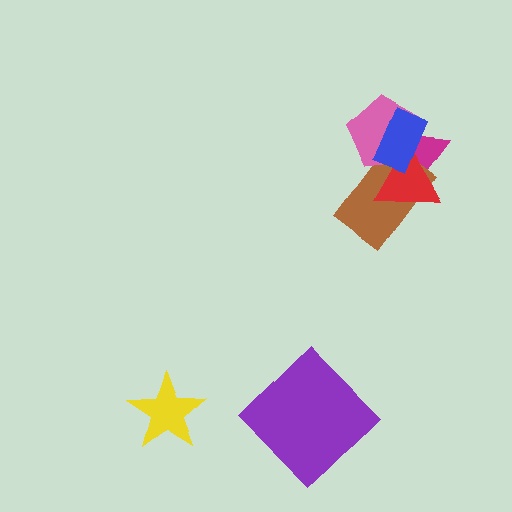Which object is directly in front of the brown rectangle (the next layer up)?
The pink pentagon is directly in front of the brown rectangle.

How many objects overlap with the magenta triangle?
4 objects overlap with the magenta triangle.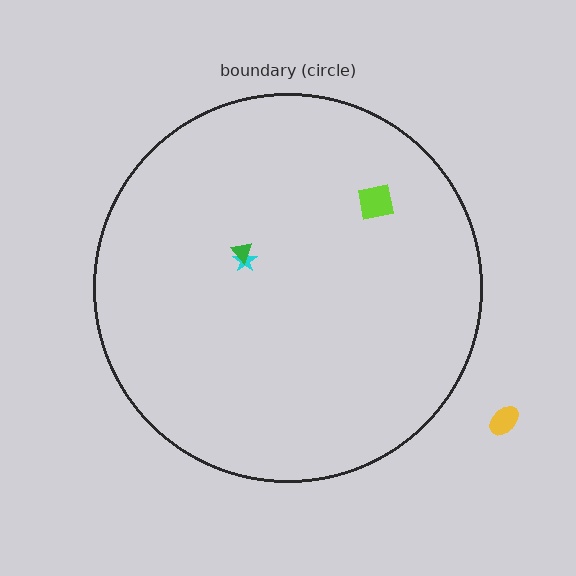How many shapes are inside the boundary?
3 inside, 1 outside.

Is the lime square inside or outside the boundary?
Inside.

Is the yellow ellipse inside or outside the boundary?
Outside.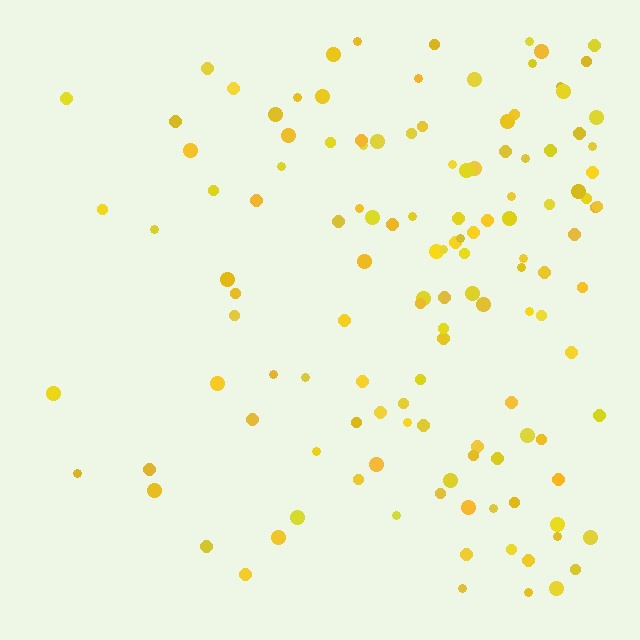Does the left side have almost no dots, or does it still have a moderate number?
Still a moderate number, just noticeably fewer than the right.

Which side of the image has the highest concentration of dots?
The right.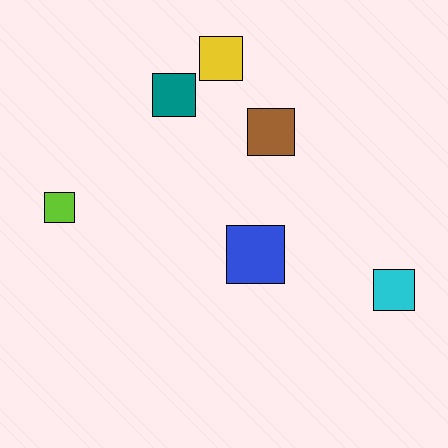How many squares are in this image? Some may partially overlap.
There are 6 squares.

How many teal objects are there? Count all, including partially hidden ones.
There is 1 teal object.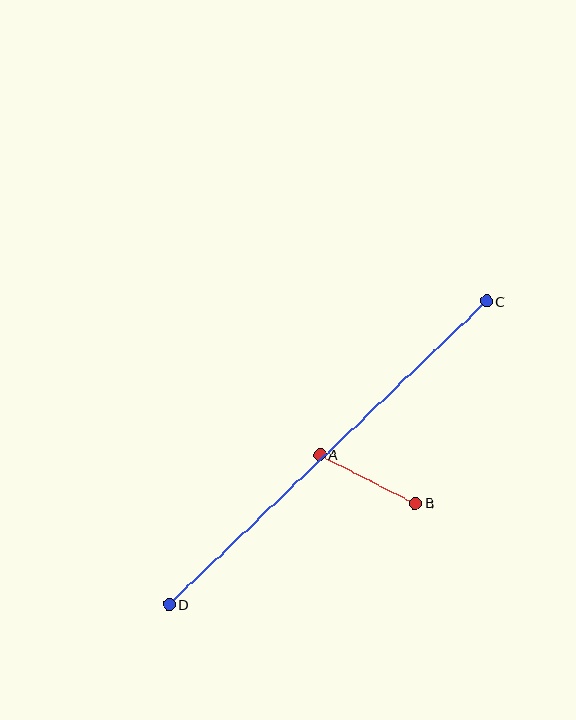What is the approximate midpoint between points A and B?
The midpoint is at approximately (367, 479) pixels.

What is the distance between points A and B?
The distance is approximately 107 pixels.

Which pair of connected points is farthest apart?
Points C and D are farthest apart.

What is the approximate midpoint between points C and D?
The midpoint is at approximately (328, 453) pixels.